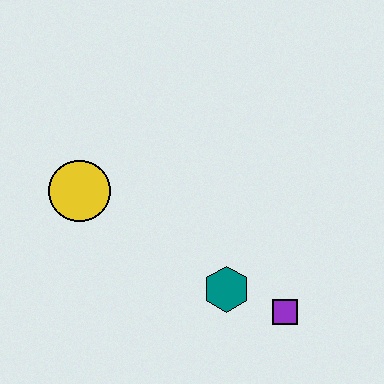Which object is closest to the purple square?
The teal hexagon is closest to the purple square.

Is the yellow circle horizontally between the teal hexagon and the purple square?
No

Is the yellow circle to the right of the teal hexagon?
No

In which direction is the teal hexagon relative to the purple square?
The teal hexagon is to the left of the purple square.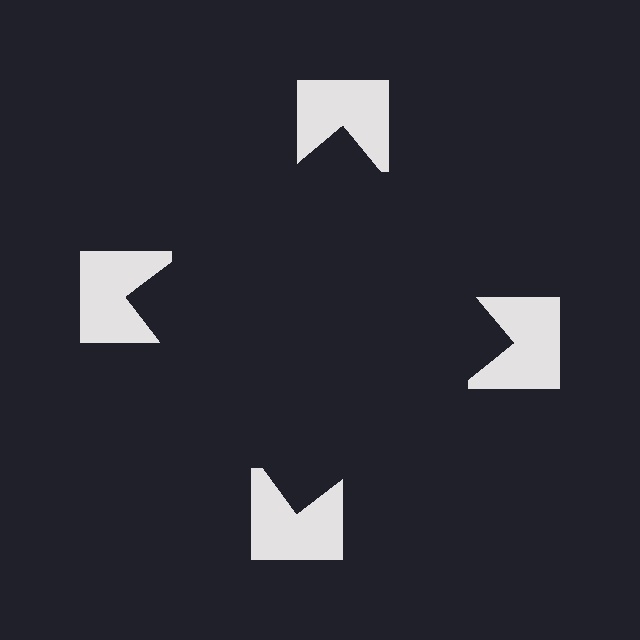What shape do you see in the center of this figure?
An illusory square — its edges are inferred from the aligned wedge cuts in the notched squares, not physically drawn.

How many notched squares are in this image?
There are 4 — one at each vertex of the illusory square.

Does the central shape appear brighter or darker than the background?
It typically appears slightly darker than the background, even though no actual brightness change is drawn.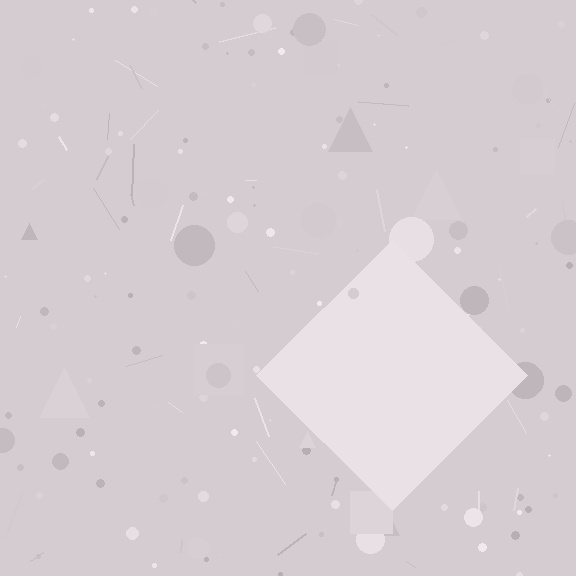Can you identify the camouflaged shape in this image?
The camouflaged shape is a diamond.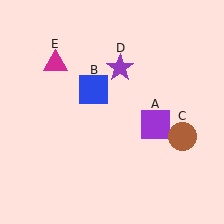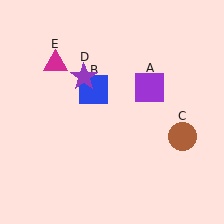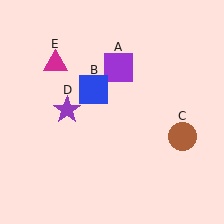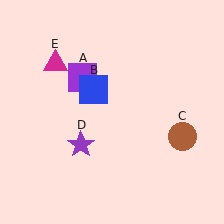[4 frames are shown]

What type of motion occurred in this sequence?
The purple square (object A), purple star (object D) rotated counterclockwise around the center of the scene.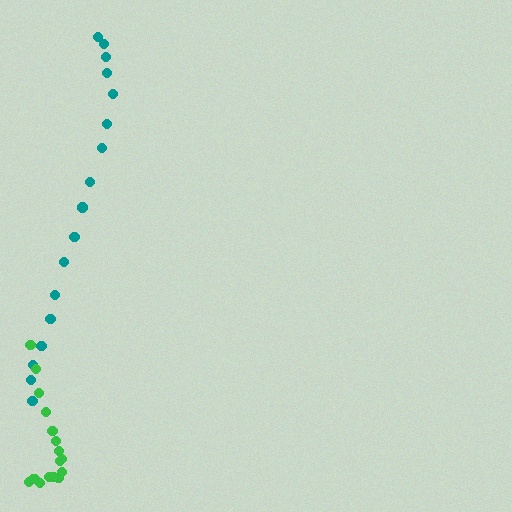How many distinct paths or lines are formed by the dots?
There are 2 distinct paths.